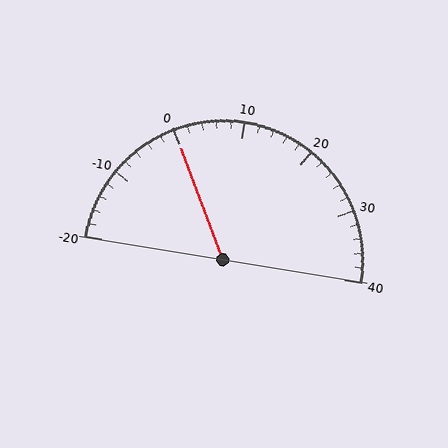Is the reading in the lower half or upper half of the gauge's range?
The reading is in the lower half of the range (-20 to 40).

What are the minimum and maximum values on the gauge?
The gauge ranges from -20 to 40.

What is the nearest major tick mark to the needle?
The nearest major tick mark is 0.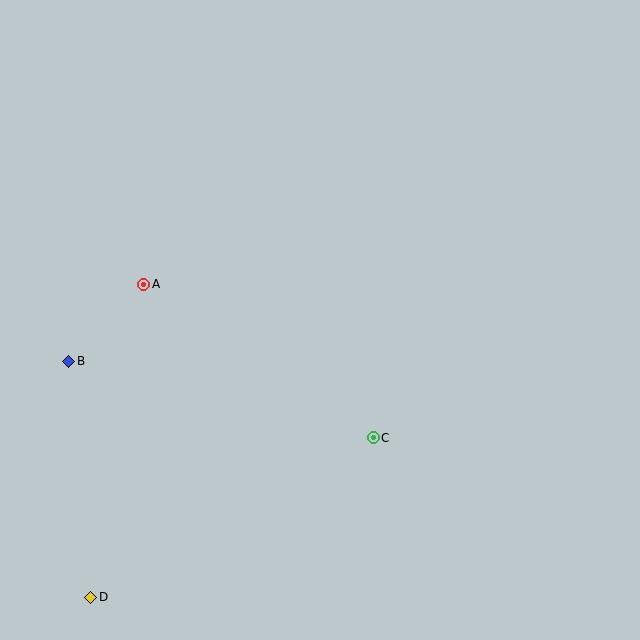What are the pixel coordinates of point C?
Point C is at (373, 438).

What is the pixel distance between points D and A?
The distance between D and A is 317 pixels.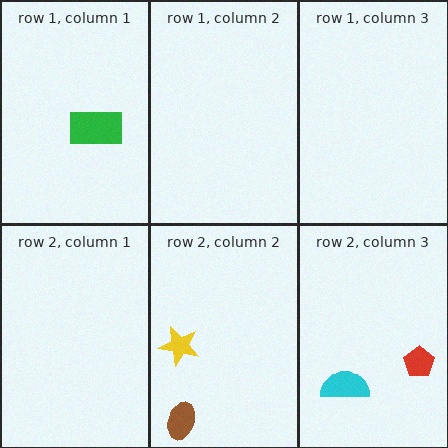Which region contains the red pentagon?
The row 2, column 3 region.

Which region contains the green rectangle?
The row 1, column 1 region.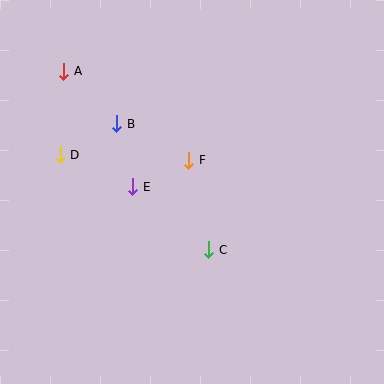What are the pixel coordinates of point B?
Point B is at (117, 124).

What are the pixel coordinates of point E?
Point E is at (133, 187).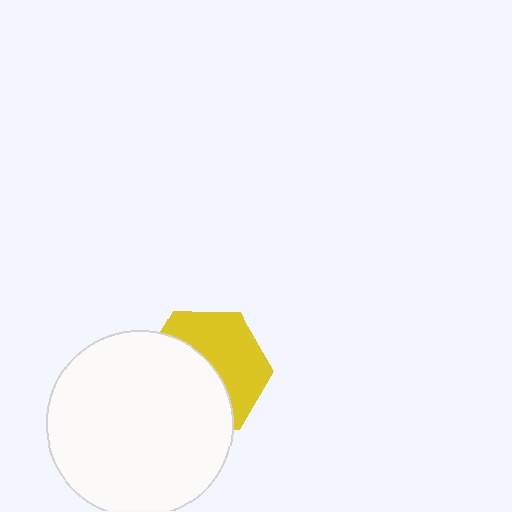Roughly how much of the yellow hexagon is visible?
About half of it is visible (roughly 49%).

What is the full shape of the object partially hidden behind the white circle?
The partially hidden object is a yellow hexagon.